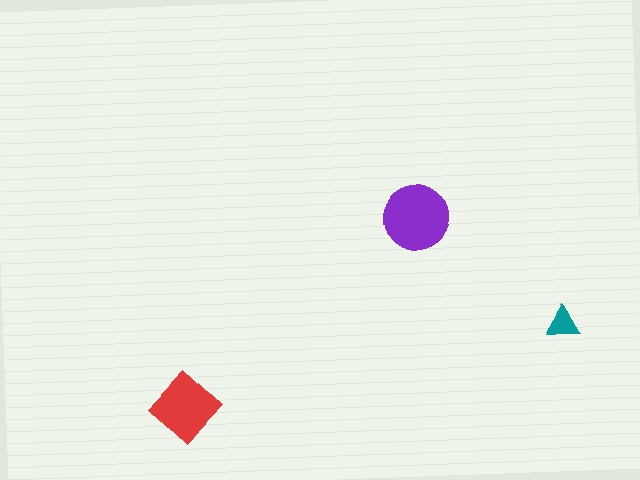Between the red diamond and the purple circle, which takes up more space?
The purple circle.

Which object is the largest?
The purple circle.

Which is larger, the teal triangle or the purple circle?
The purple circle.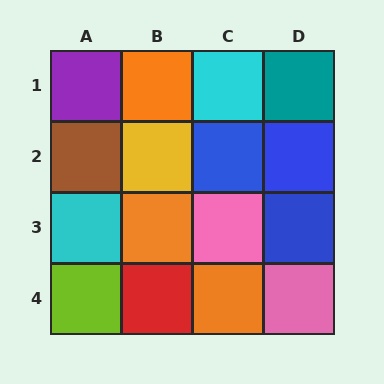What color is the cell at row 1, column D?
Teal.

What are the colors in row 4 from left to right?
Lime, red, orange, pink.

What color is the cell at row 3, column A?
Cyan.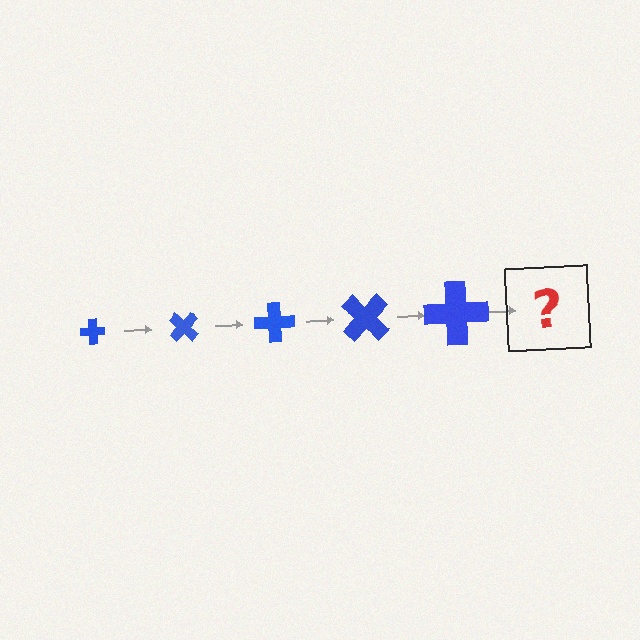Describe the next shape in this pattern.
It should be a cross, larger than the previous one and rotated 225 degrees from the start.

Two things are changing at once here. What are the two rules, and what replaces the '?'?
The two rules are that the cross grows larger each step and it rotates 45 degrees each step. The '?' should be a cross, larger than the previous one and rotated 225 degrees from the start.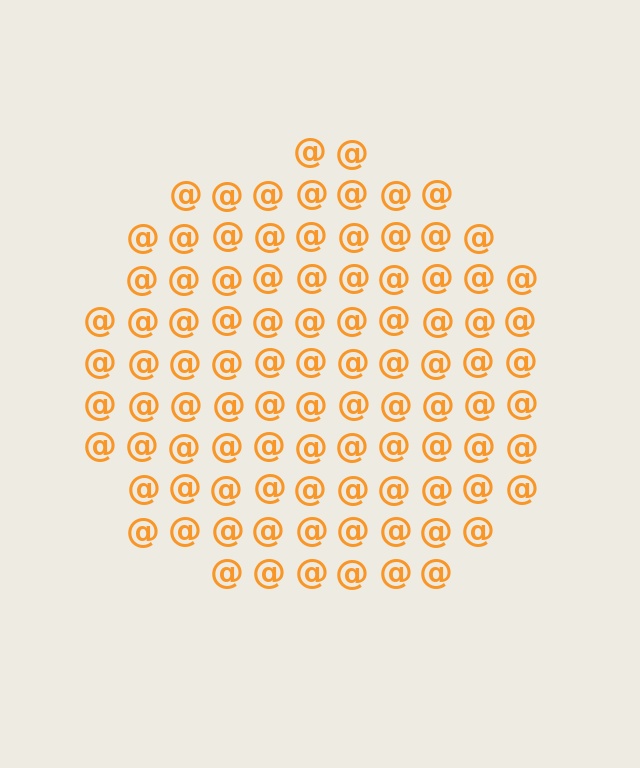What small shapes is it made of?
It is made of small at signs.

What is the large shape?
The large shape is a circle.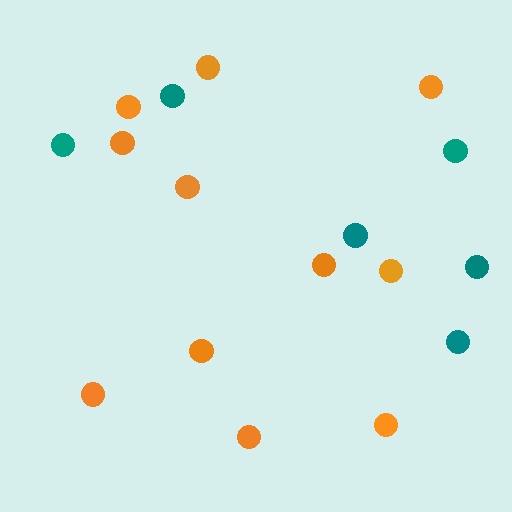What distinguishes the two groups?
There are 2 groups: one group of orange circles (11) and one group of teal circles (6).